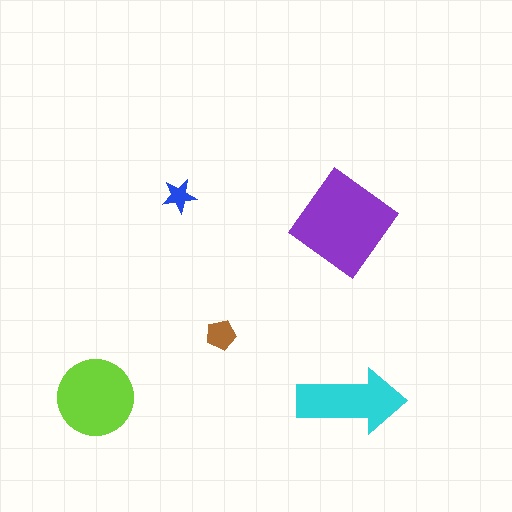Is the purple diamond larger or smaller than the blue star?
Larger.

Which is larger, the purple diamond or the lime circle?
The purple diamond.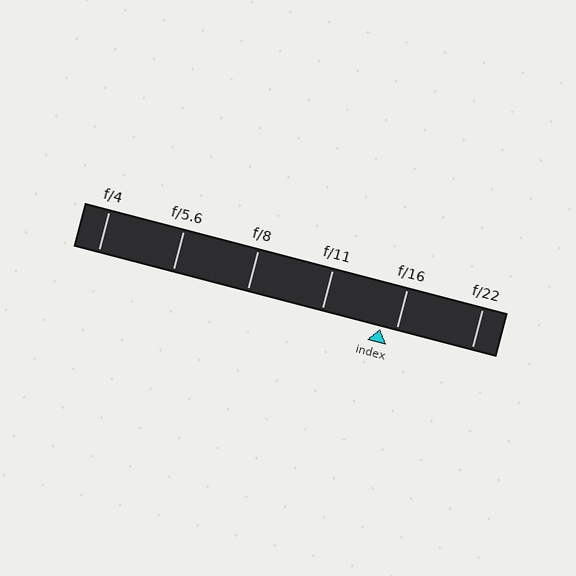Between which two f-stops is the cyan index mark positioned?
The index mark is between f/11 and f/16.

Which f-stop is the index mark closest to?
The index mark is closest to f/16.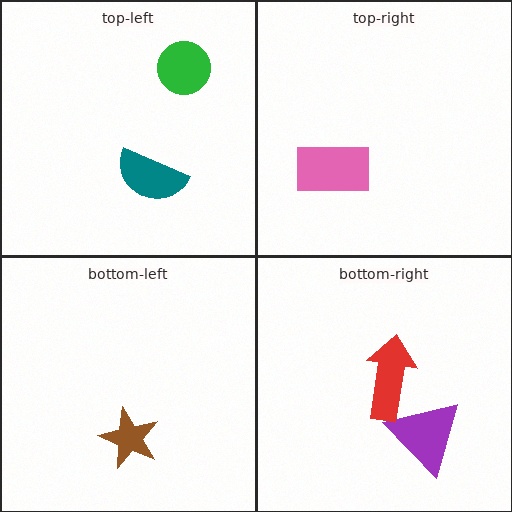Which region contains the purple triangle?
The bottom-right region.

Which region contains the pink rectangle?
The top-right region.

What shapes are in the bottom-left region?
The brown star.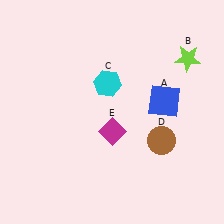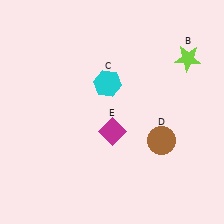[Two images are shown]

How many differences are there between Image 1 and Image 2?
There is 1 difference between the two images.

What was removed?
The blue square (A) was removed in Image 2.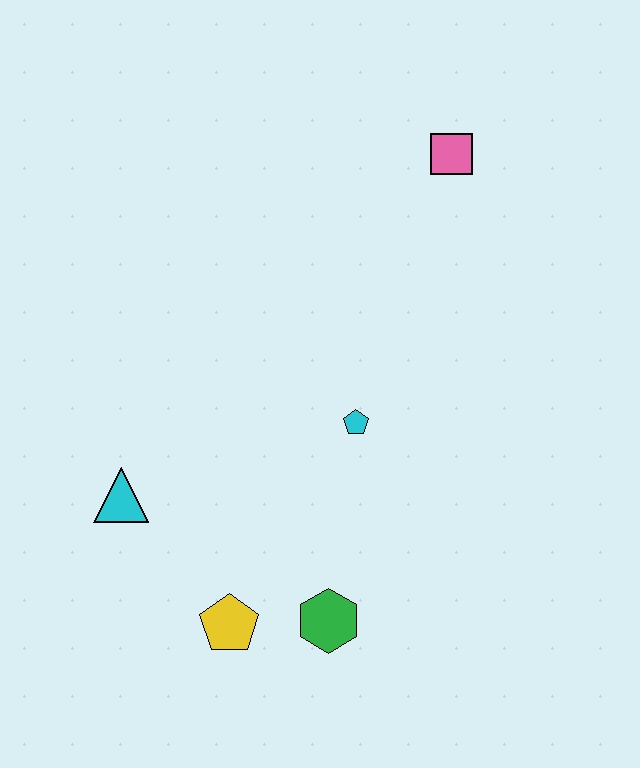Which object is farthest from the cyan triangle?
The pink square is farthest from the cyan triangle.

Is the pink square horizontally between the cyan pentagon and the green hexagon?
No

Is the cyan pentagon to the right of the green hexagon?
Yes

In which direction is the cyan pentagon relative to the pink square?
The cyan pentagon is below the pink square.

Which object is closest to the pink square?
The cyan pentagon is closest to the pink square.